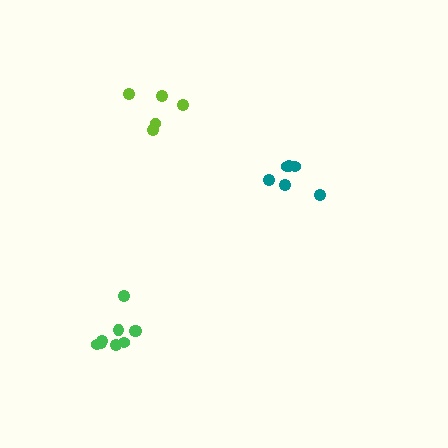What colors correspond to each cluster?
The clusters are colored: teal, green, lime.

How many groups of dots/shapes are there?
There are 3 groups.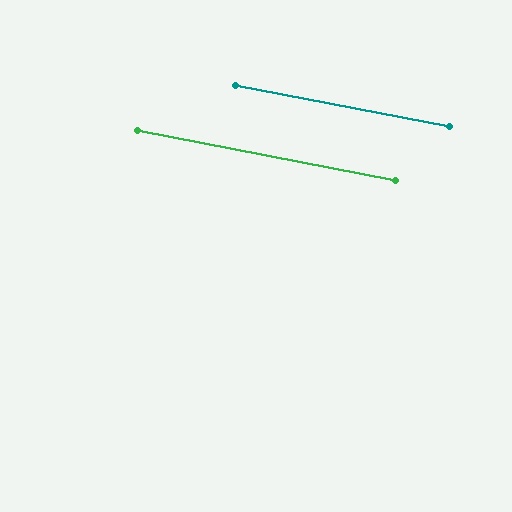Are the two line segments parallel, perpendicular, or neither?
Parallel — their directions differ by only 0.0°.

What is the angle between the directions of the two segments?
Approximately 0 degrees.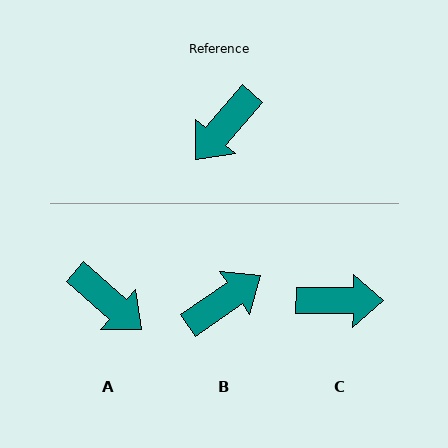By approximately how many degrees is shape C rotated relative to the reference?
Approximately 131 degrees counter-clockwise.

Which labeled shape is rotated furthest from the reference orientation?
B, about 166 degrees away.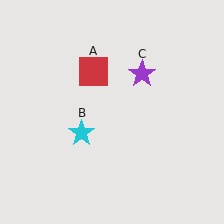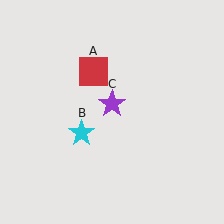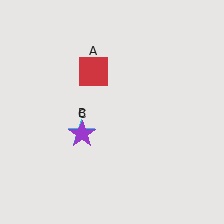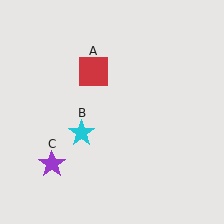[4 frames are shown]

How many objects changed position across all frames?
1 object changed position: purple star (object C).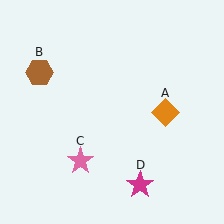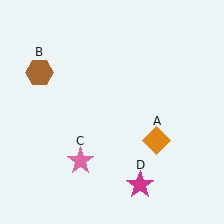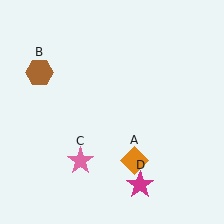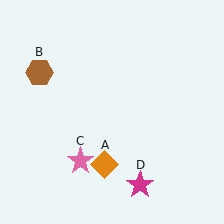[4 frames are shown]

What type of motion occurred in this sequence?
The orange diamond (object A) rotated clockwise around the center of the scene.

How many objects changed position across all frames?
1 object changed position: orange diamond (object A).